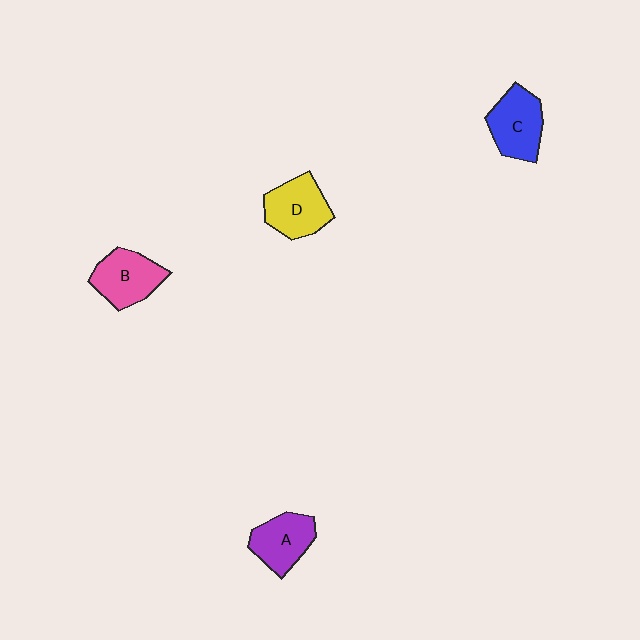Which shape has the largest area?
Shape C (blue).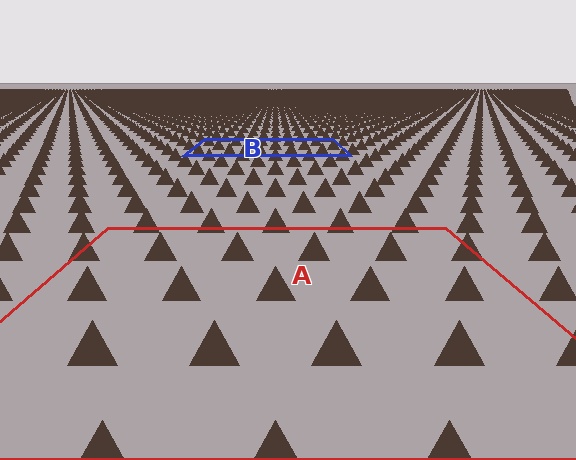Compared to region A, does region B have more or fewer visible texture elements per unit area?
Region B has more texture elements per unit area — they are packed more densely because it is farther away.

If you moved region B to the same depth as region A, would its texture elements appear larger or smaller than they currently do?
They would appear larger. At a closer depth, the same texture elements are projected at a bigger on-screen size.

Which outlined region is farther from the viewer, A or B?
Region B is farther from the viewer — the texture elements inside it appear smaller and more densely packed.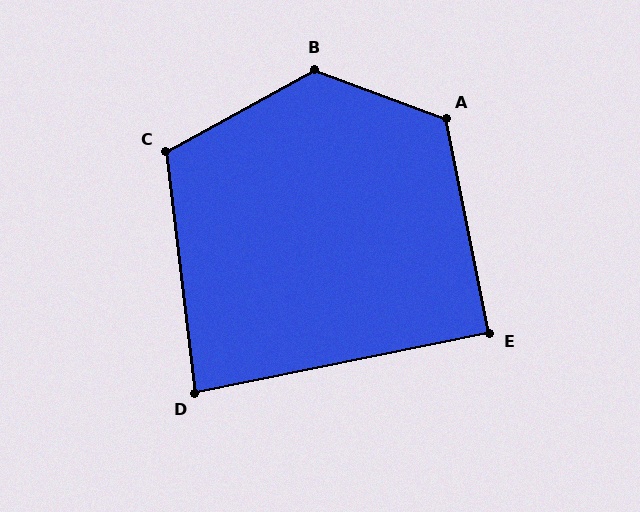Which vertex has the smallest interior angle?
D, at approximately 85 degrees.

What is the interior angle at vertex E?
Approximately 90 degrees (approximately right).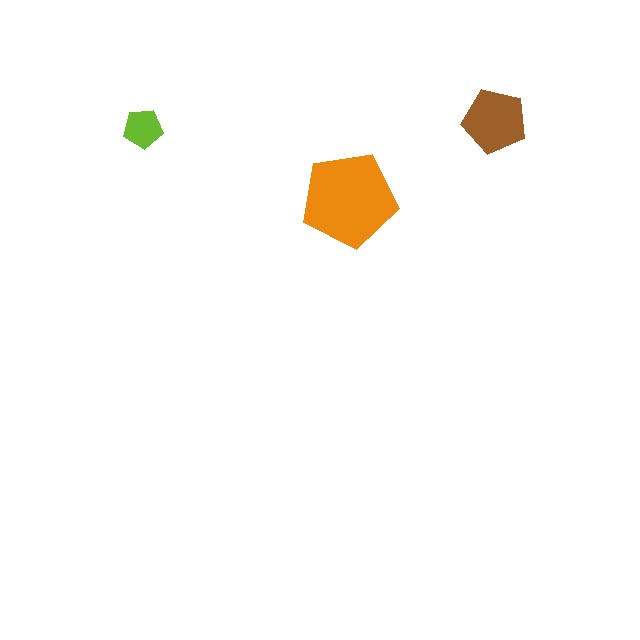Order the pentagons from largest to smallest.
the orange one, the brown one, the lime one.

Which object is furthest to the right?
The brown pentagon is rightmost.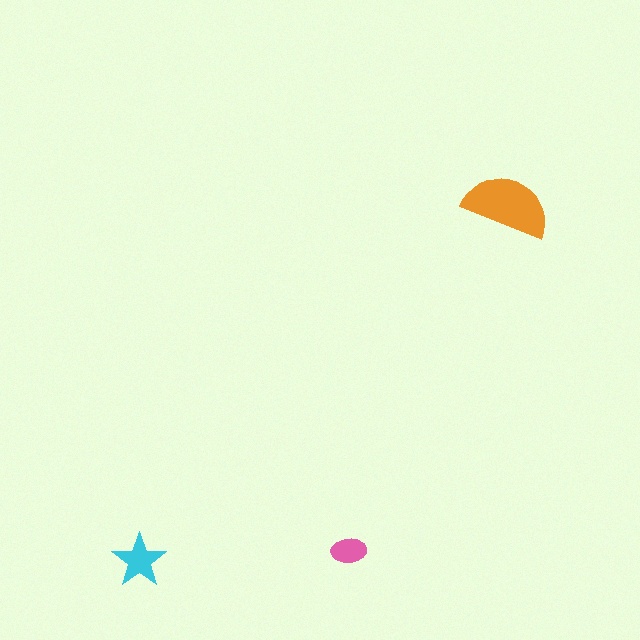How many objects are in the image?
There are 3 objects in the image.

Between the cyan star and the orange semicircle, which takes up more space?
The orange semicircle.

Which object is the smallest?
The pink ellipse.